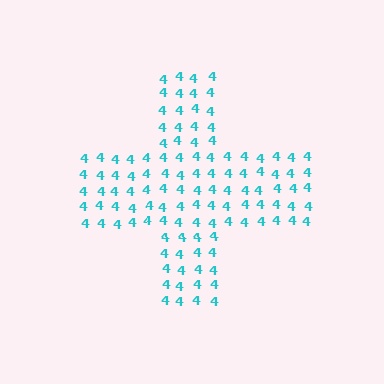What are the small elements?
The small elements are digit 4's.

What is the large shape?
The large shape is a cross.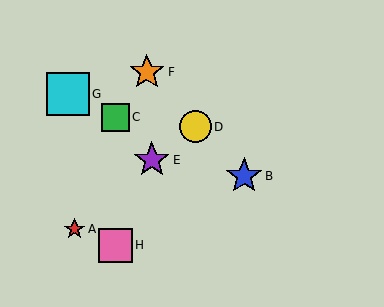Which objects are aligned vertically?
Objects C, H are aligned vertically.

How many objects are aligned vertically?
2 objects (C, H) are aligned vertically.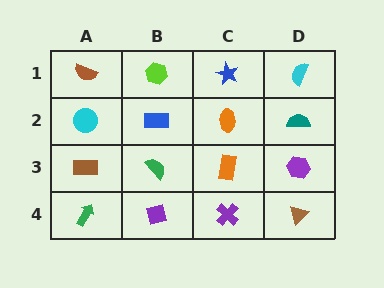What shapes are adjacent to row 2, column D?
A cyan semicircle (row 1, column D), a purple hexagon (row 3, column D), an orange ellipse (row 2, column C).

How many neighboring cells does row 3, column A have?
3.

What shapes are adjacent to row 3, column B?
A blue rectangle (row 2, column B), a purple square (row 4, column B), a brown rectangle (row 3, column A), an orange rectangle (row 3, column C).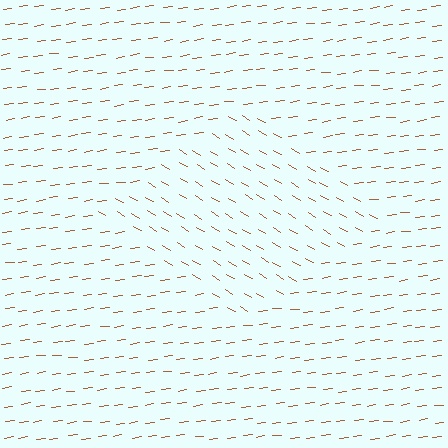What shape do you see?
I see a diamond.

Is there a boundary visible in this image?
Yes, there is a texture boundary formed by a change in line orientation.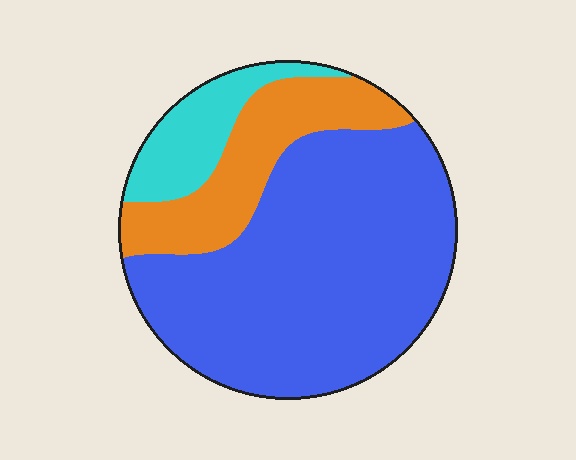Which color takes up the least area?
Cyan, at roughly 10%.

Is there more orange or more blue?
Blue.